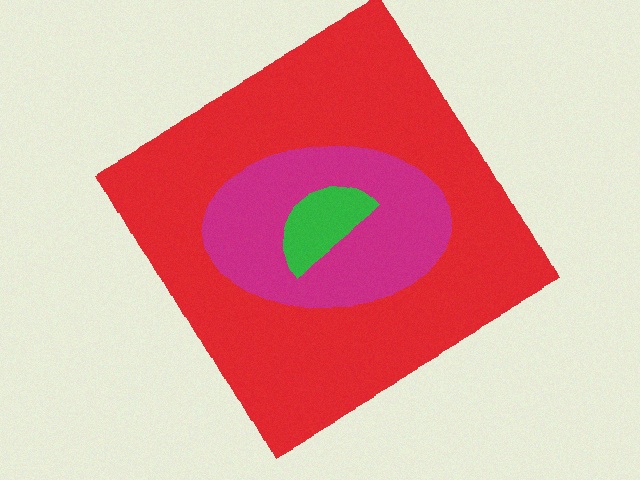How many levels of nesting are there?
3.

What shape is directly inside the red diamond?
The magenta ellipse.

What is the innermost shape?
The green semicircle.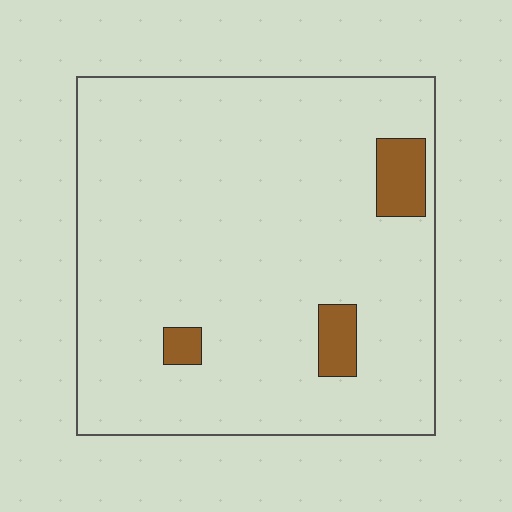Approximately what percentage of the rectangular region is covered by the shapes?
Approximately 5%.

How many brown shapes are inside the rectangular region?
3.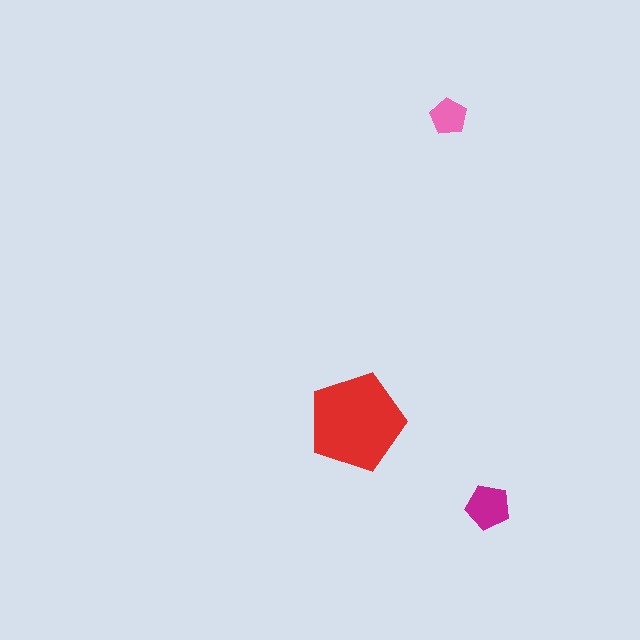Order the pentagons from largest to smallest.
the red one, the magenta one, the pink one.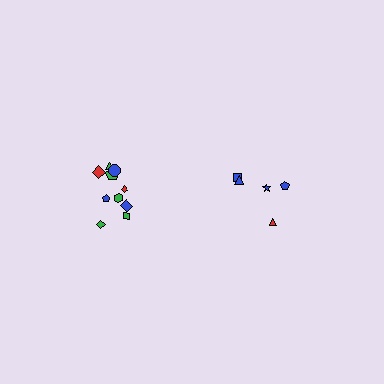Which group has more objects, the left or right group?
The left group.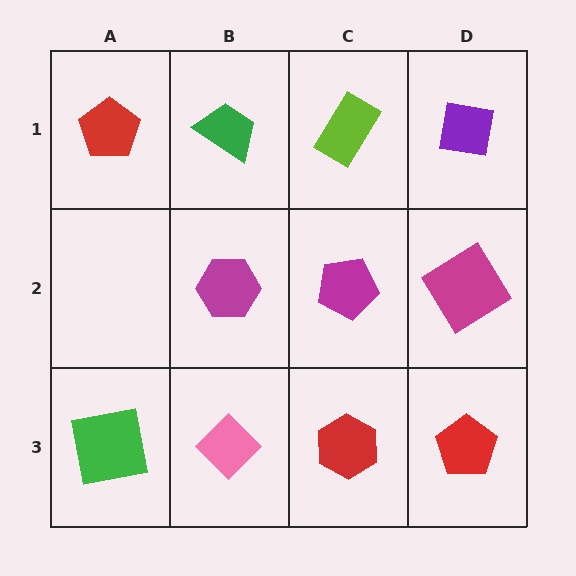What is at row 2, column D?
A magenta diamond.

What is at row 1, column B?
A green trapezoid.